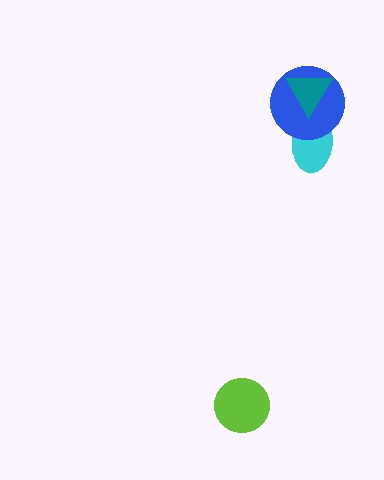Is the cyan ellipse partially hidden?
Yes, it is partially covered by another shape.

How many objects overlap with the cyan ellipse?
2 objects overlap with the cyan ellipse.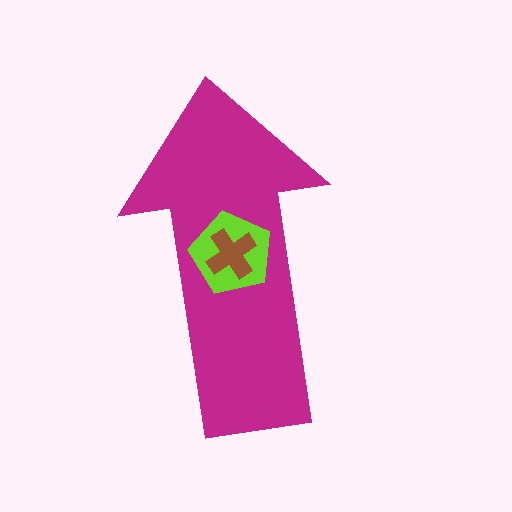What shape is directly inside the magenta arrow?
The lime pentagon.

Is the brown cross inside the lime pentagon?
Yes.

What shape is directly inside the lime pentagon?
The brown cross.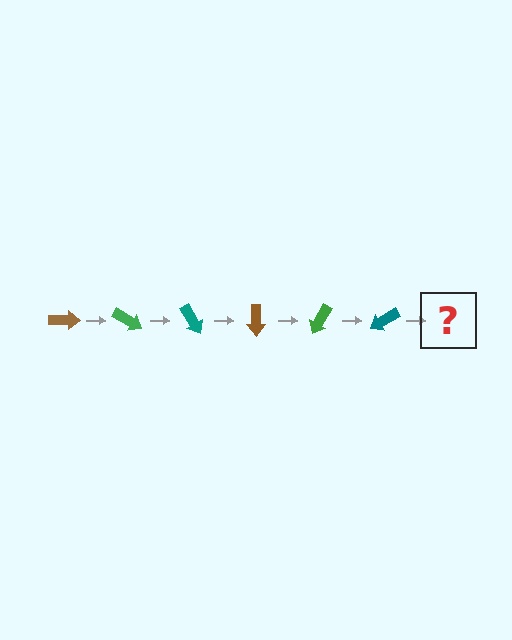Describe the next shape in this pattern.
It should be a brown arrow, rotated 180 degrees from the start.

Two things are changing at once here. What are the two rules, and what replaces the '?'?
The two rules are that it rotates 30 degrees each step and the color cycles through brown, green, and teal. The '?' should be a brown arrow, rotated 180 degrees from the start.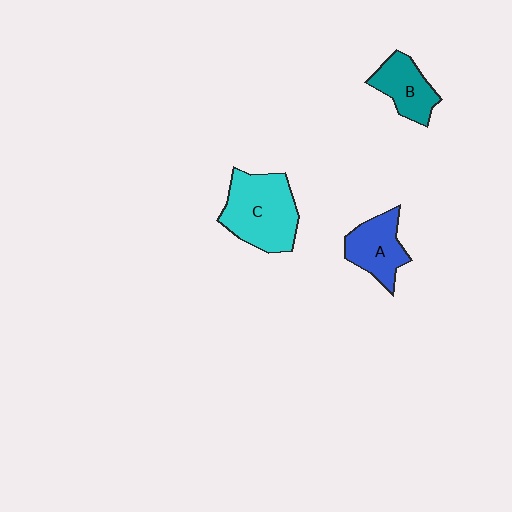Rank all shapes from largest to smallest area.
From largest to smallest: C (cyan), A (blue), B (teal).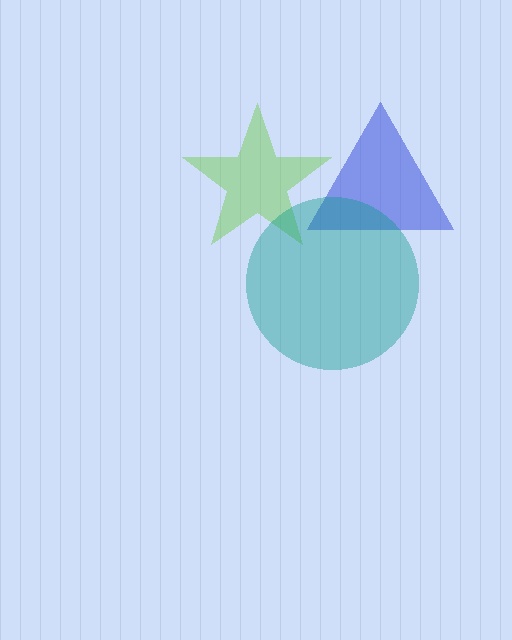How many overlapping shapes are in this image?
There are 3 overlapping shapes in the image.